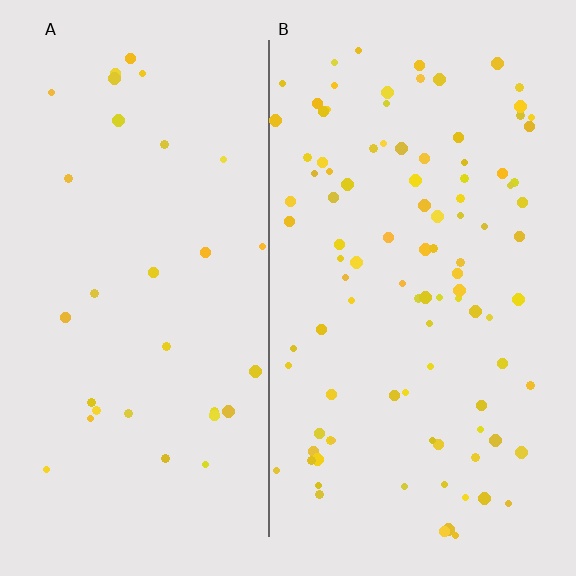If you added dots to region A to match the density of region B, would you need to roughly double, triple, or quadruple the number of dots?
Approximately triple.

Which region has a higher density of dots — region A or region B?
B (the right).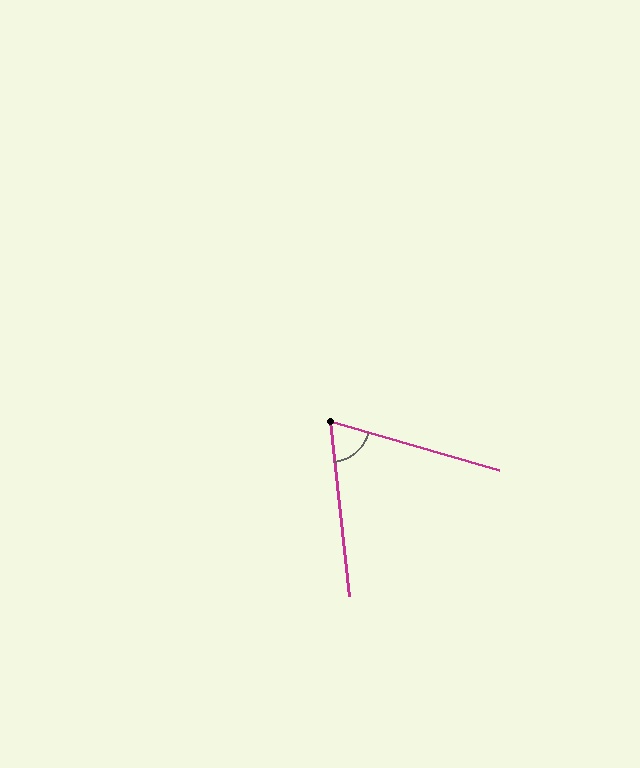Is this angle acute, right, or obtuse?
It is acute.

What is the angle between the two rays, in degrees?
Approximately 68 degrees.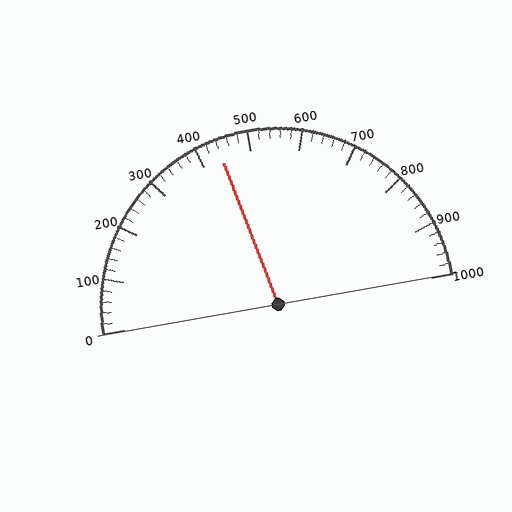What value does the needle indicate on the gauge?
The needle indicates approximately 440.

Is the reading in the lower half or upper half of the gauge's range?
The reading is in the lower half of the range (0 to 1000).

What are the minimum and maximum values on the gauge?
The gauge ranges from 0 to 1000.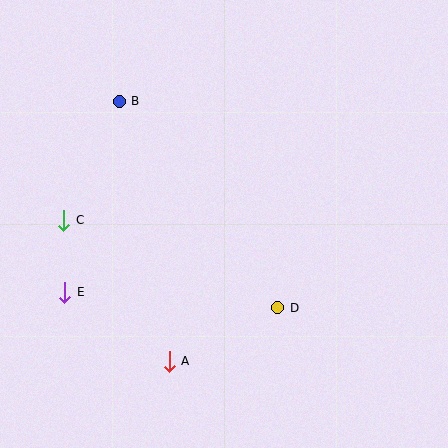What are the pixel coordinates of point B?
Point B is at (119, 101).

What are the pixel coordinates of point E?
Point E is at (65, 292).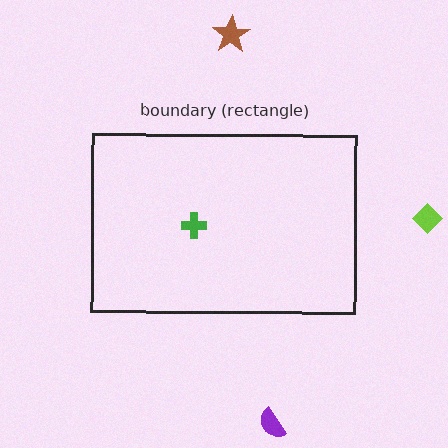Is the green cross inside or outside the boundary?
Inside.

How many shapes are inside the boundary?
1 inside, 3 outside.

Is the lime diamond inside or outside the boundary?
Outside.